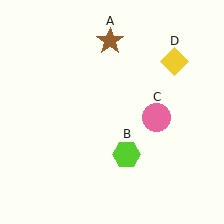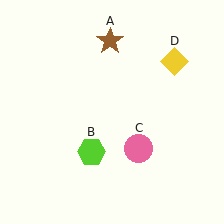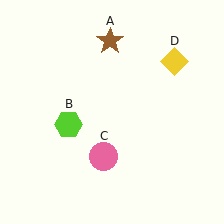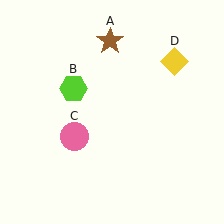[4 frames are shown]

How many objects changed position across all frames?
2 objects changed position: lime hexagon (object B), pink circle (object C).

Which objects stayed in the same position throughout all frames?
Brown star (object A) and yellow diamond (object D) remained stationary.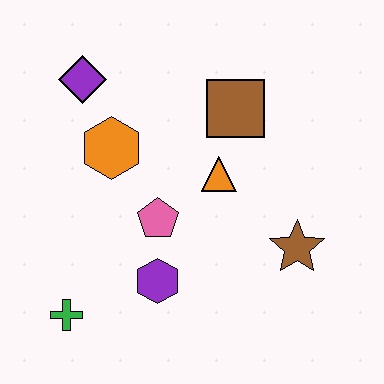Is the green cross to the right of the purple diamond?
No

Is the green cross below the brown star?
Yes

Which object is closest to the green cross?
The purple hexagon is closest to the green cross.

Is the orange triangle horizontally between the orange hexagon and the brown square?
Yes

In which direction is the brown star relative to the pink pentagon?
The brown star is to the right of the pink pentagon.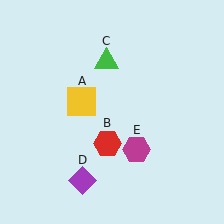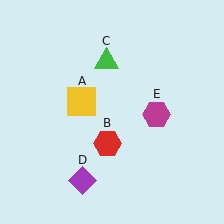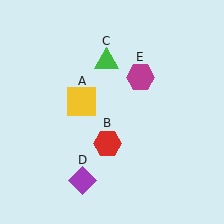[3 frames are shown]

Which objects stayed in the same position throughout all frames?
Yellow square (object A) and red hexagon (object B) and green triangle (object C) and purple diamond (object D) remained stationary.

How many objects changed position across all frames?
1 object changed position: magenta hexagon (object E).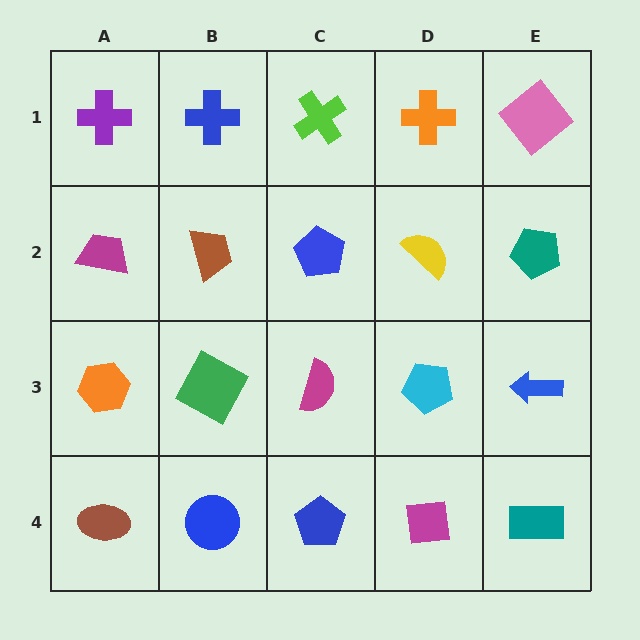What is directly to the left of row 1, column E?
An orange cross.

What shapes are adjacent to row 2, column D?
An orange cross (row 1, column D), a cyan pentagon (row 3, column D), a blue pentagon (row 2, column C), a teal pentagon (row 2, column E).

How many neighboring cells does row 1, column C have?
3.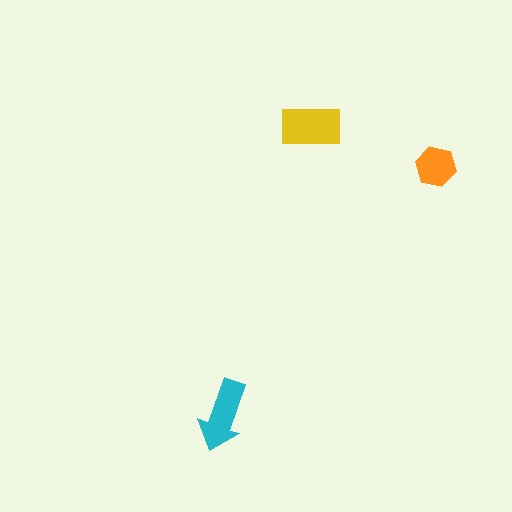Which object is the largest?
The yellow rectangle.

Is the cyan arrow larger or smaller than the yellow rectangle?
Smaller.